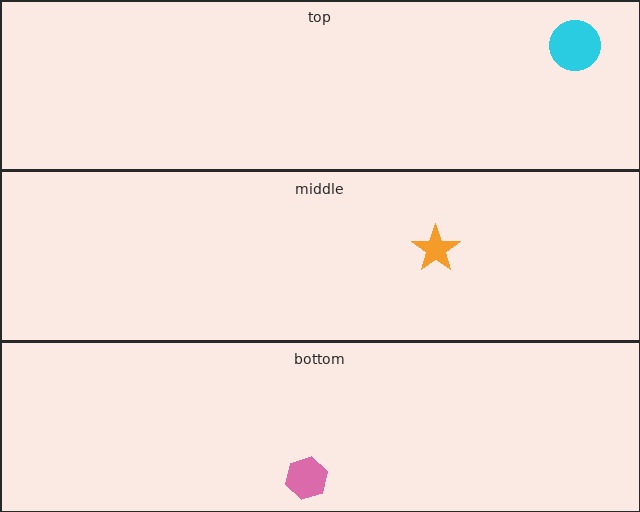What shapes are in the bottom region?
The pink hexagon.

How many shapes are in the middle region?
1.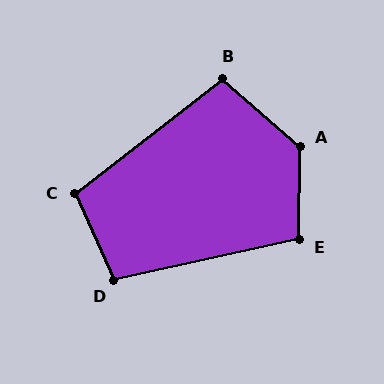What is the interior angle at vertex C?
Approximately 103 degrees (obtuse).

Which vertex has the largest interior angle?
A, at approximately 130 degrees.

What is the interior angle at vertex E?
Approximately 103 degrees (obtuse).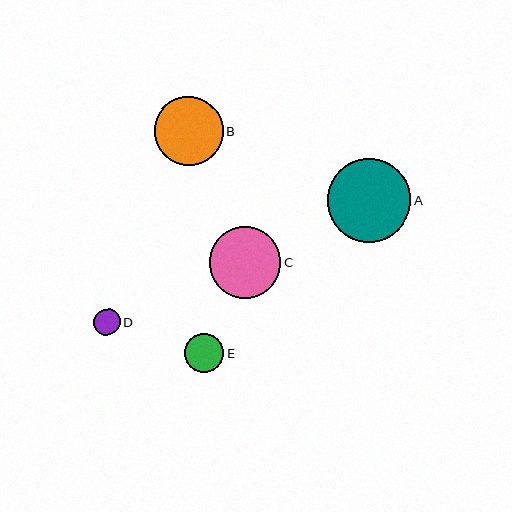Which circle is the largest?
Circle A is the largest with a size of approximately 84 pixels.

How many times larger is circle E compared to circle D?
Circle E is approximately 1.5 times the size of circle D.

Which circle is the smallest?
Circle D is the smallest with a size of approximately 26 pixels.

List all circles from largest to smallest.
From largest to smallest: A, C, B, E, D.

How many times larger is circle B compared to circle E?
Circle B is approximately 1.7 times the size of circle E.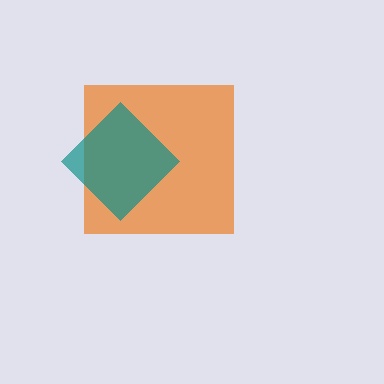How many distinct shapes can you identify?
There are 2 distinct shapes: an orange square, a teal diamond.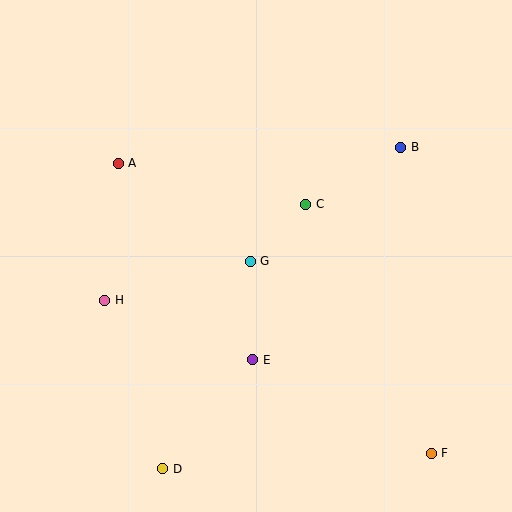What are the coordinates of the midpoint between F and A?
The midpoint between F and A is at (275, 308).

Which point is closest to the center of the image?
Point G at (250, 261) is closest to the center.